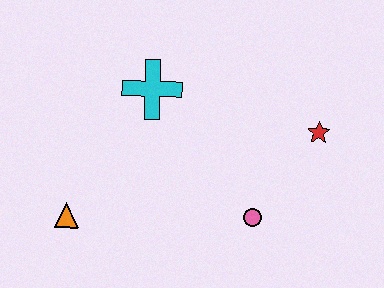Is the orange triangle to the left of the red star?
Yes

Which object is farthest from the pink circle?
The orange triangle is farthest from the pink circle.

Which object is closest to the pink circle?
The red star is closest to the pink circle.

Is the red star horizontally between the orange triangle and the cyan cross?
No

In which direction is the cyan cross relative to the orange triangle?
The cyan cross is above the orange triangle.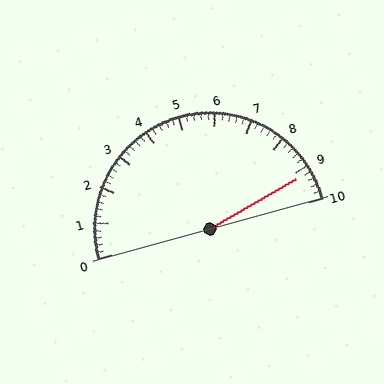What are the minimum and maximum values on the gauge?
The gauge ranges from 0 to 10.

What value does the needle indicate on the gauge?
The needle indicates approximately 9.2.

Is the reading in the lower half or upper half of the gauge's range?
The reading is in the upper half of the range (0 to 10).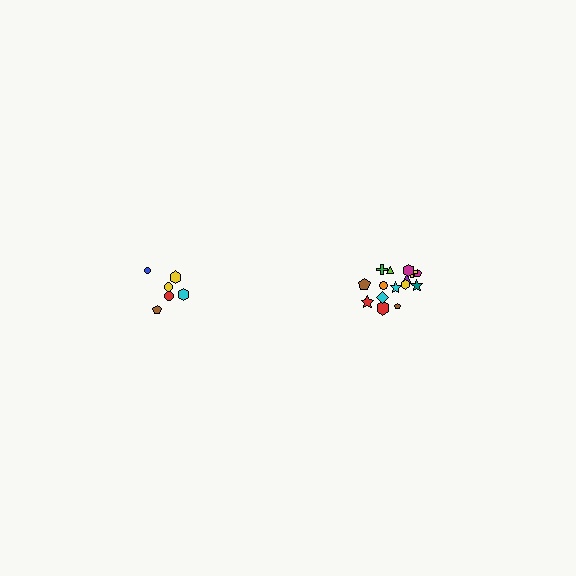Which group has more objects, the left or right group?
The right group.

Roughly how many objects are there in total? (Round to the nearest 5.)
Roughly 20 objects in total.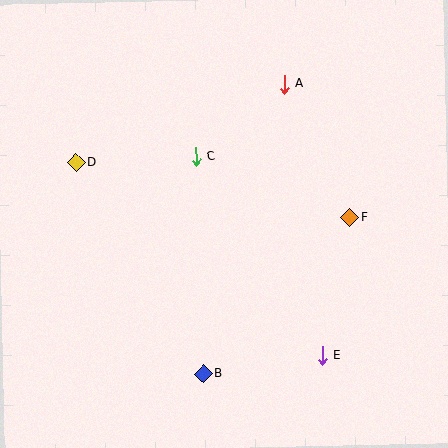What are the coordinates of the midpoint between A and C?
The midpoint between A and C is at (240, 120).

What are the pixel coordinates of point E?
Point E is at (322, 355).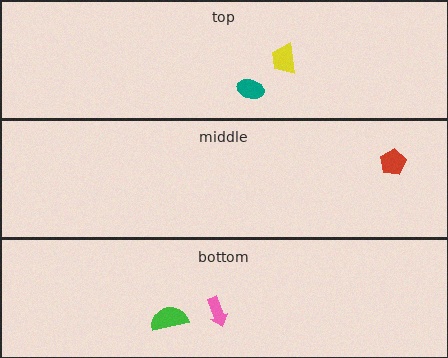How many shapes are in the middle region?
1.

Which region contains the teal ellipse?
The top region.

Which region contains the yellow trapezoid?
The top region.